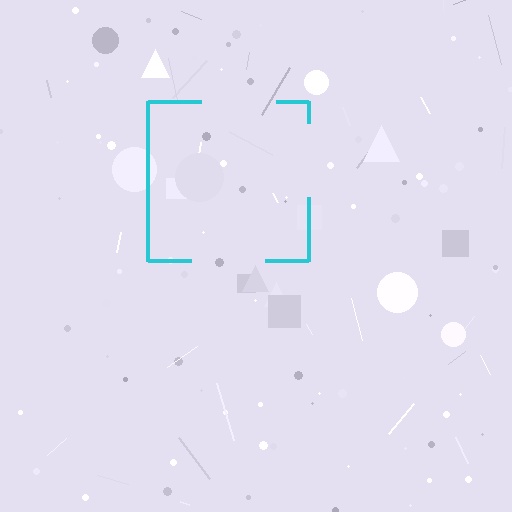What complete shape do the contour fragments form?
The contour fragments form a square.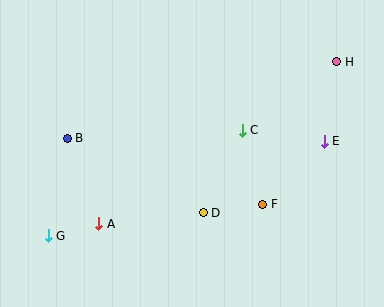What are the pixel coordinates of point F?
Point F is at (263, 204).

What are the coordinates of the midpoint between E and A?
The midpoint between E and A is at (212, 182).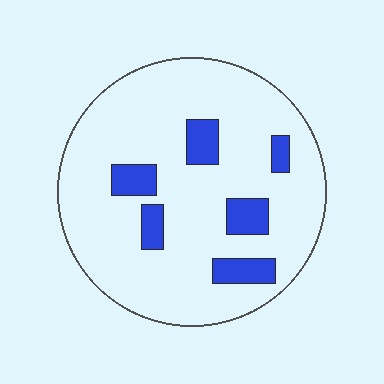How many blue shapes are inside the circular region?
6.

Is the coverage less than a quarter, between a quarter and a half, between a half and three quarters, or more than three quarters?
Less than a quarter.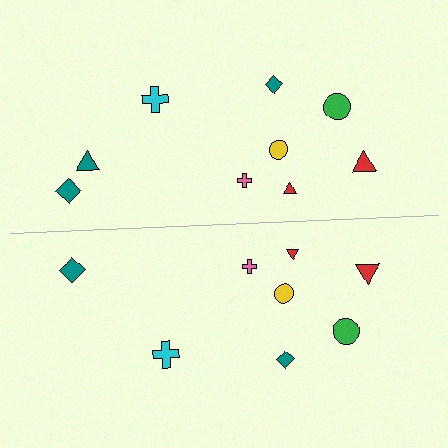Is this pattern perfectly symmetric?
No, the pattern is not perfectly symmetric. A teal triangle is missing from the bottom side.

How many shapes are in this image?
There are 17 shapes in this image.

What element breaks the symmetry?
A teal triangle is missing from the bottom side.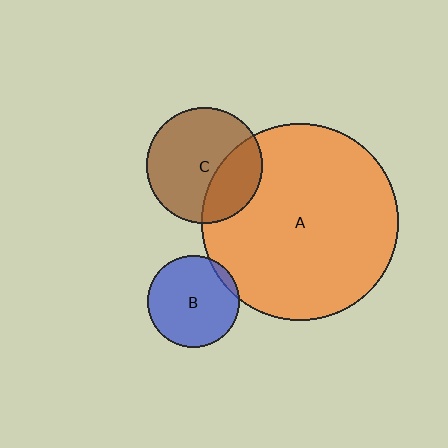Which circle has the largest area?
Circle A (orange).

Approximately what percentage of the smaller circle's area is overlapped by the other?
Approximately 30%.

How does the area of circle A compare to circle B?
Approximately 4.6 times.